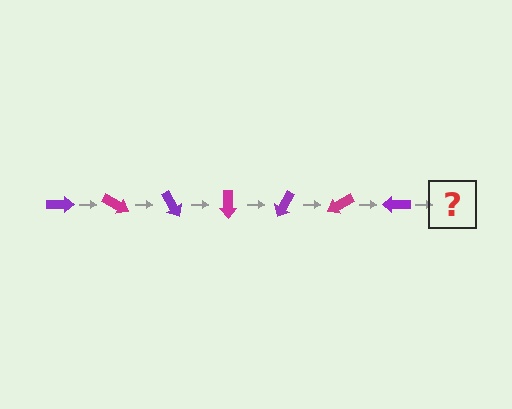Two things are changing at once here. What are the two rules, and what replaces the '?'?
The two rules are that it rotates 30 degrees each step and the color cycles through purple and magenta. The '?' should be a magenta arrow, rotated 210 degrees from the start.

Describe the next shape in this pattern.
It should be a magenta arrow, rotated 210 degrees from the start.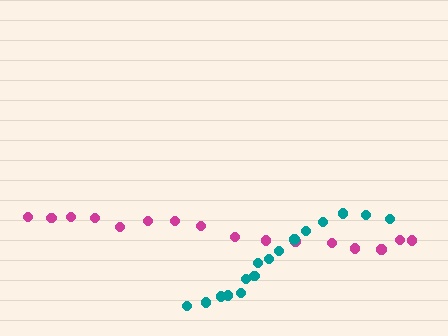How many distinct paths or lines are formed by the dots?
There are 2 distinct paths.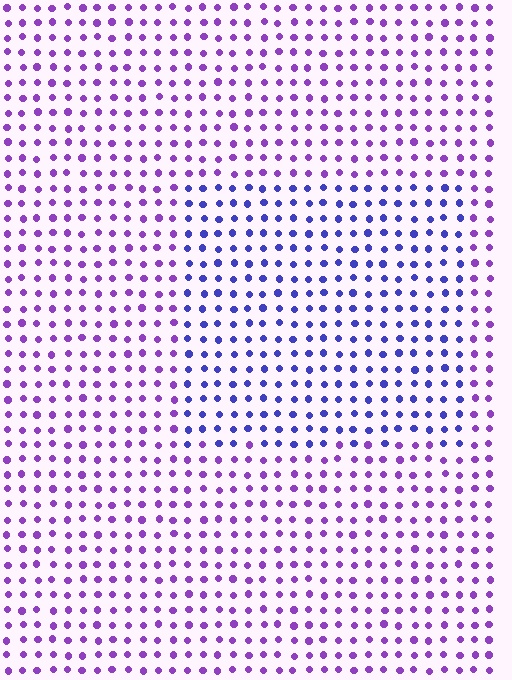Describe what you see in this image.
The image is filled with small purple elements in a uniform arrangement. A rectangle-shaped region is visible where the elements are tinted to a slightly different hue, forming a subtle color boundary.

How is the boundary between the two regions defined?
The boundary is defined purely by a slight shift in hue (about 38 degrees). Spacing, size, and orientation are identical on both sides.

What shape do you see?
I see a rectangle.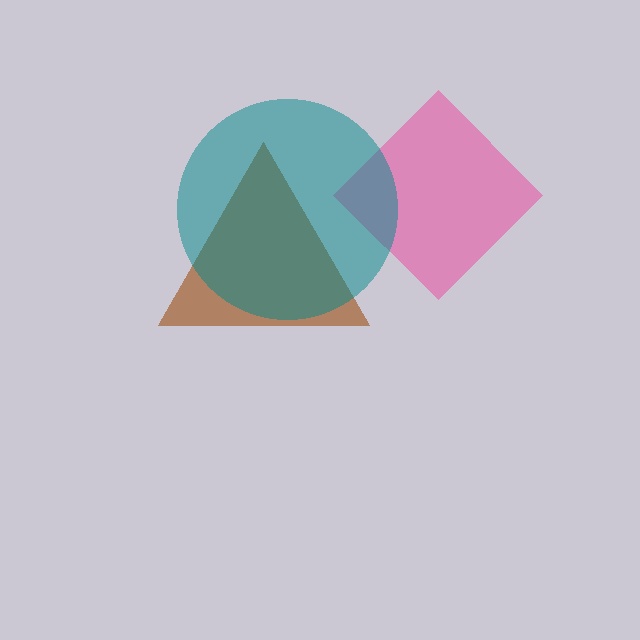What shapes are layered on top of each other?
The layered shapes are: a pink diamond, a brown triangle, a teal circle.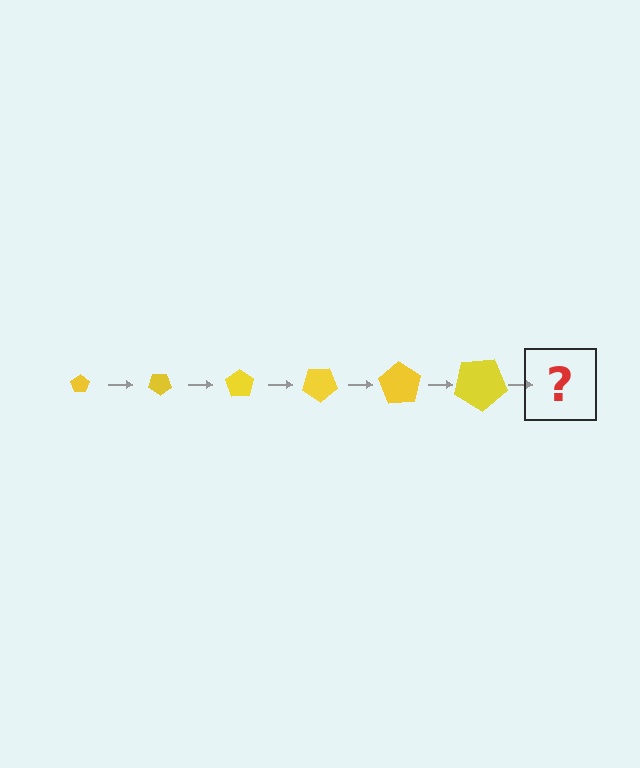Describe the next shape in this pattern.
It should be a pentagon, larger than the previous one and rotated 210 degrees from the start.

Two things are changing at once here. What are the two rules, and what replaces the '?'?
The two rules are that the pentagon grows larger each step and it rotates 35 degrees each step. The '?' should be a pentagon, larger than the previous one and rotated 210 degrees from the start.